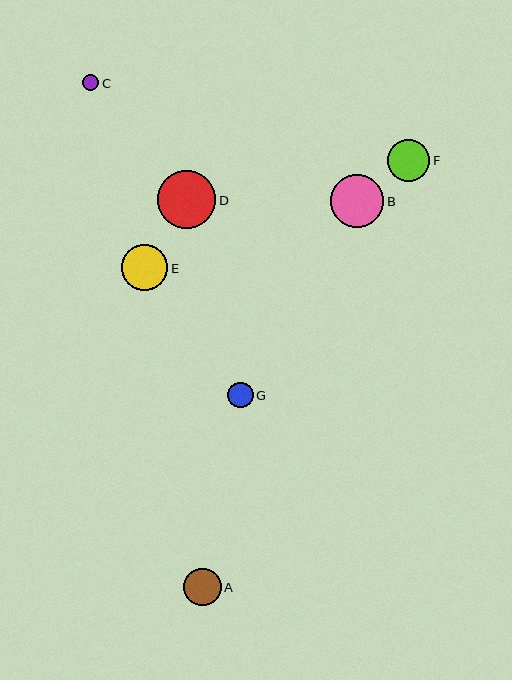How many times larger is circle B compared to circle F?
Circle B is approximately 1.3 times the size of circle F.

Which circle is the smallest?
Circle C is the smallest with a size of approximately 16 pixels.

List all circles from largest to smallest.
From largest to smallest: D, B, E, F, A, G, C.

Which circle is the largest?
Circle D is the largest with a size of approximately 58 pixels.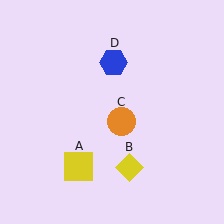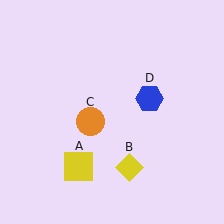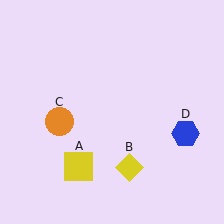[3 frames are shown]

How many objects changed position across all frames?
2 objects changed position: orange circle (object C), blue hexagon (object D).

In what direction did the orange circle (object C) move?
The orange circle (object C) moved left.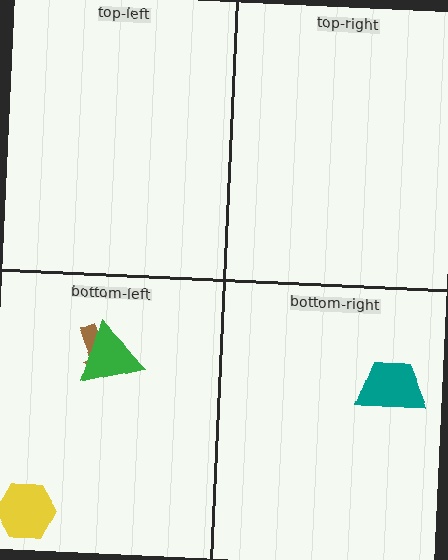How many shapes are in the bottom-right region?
1.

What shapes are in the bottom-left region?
The yellow hexagon, the brown arrow, the green triangle.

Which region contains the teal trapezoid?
The bottom-right region.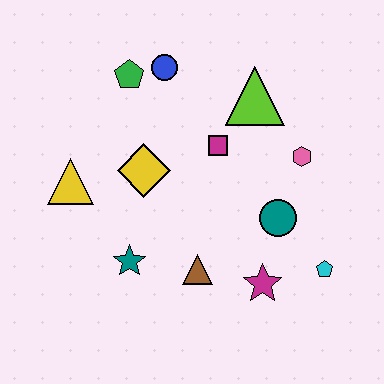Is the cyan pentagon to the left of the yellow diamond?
No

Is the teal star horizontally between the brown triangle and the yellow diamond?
No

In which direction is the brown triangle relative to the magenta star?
The brown triangle is to the left of the magenta star.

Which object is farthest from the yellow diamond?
The cyan pentagon is farthest from the yellow diamond.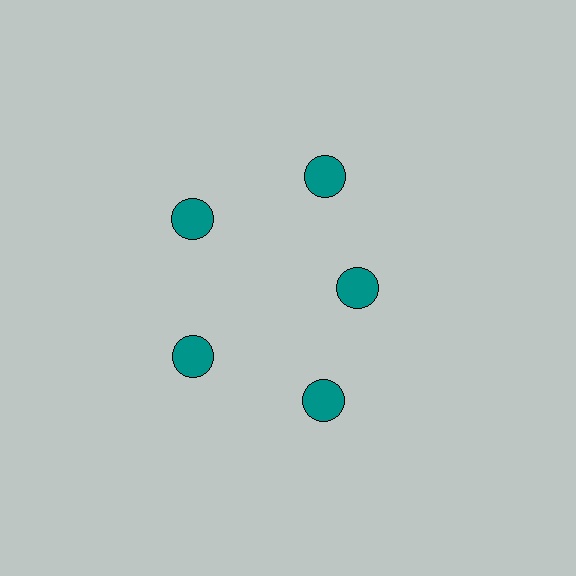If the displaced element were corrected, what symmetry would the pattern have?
It would have 5-fold rotational symmetry — the pattern would map onto itself every 72 degrees.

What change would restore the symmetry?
The symmetry would be restored by moving it outward, back onto the ring so that all 5 circles sit at equal angles and equal distance from the center.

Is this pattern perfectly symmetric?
No. The 5 teal circles are arranged in a ring, but one element near the 3 o'clock position is pulled inward toward the center, breaking the 5-fold rotational symmetry.